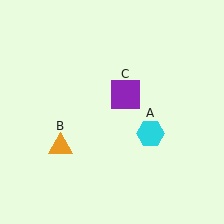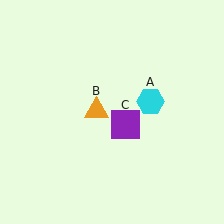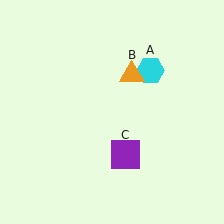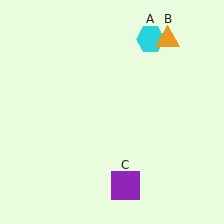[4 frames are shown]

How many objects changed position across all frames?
3 objects changed position: cyan hexagon (object A), orange triangle (object B), purple square (object C).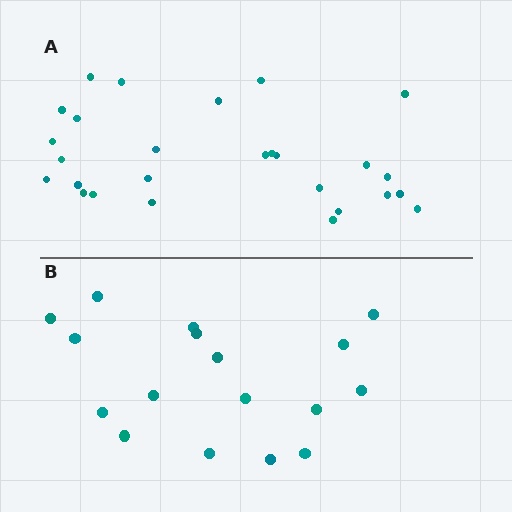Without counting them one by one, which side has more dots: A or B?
Region A (the top region) has more dots.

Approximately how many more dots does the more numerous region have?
Region A has roughly 10 or so more dots than region B.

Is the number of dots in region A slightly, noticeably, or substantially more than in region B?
Region A has substantially more. The ratio is roughly 1.6 to 1.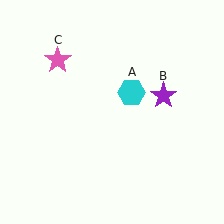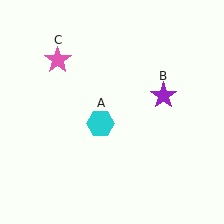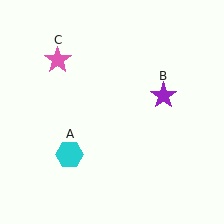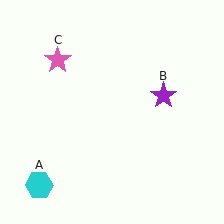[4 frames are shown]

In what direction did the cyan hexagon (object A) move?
The cyan hexagon (object A) moved down and to the left.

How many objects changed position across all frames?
1 object changed position: cyan hexagon (object A).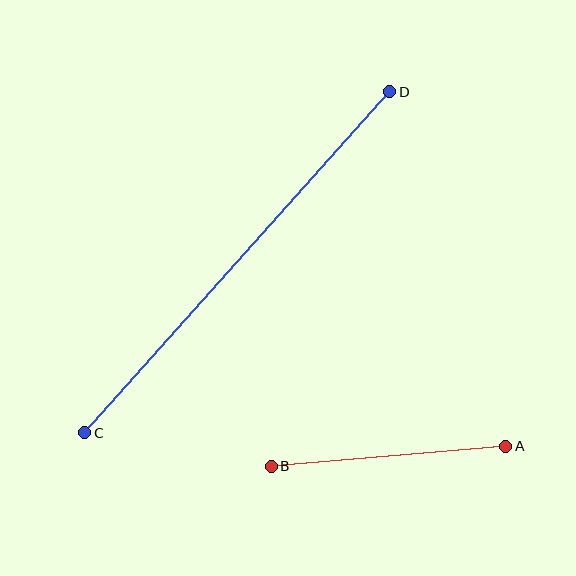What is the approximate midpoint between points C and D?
The midpoint is at approximately (237, 262) pixels.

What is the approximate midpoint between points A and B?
The midpoint is at approximately (388, 456) pixels.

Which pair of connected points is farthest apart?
Points C and D are farthest apart.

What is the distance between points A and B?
The distance is approximately 235 pixels.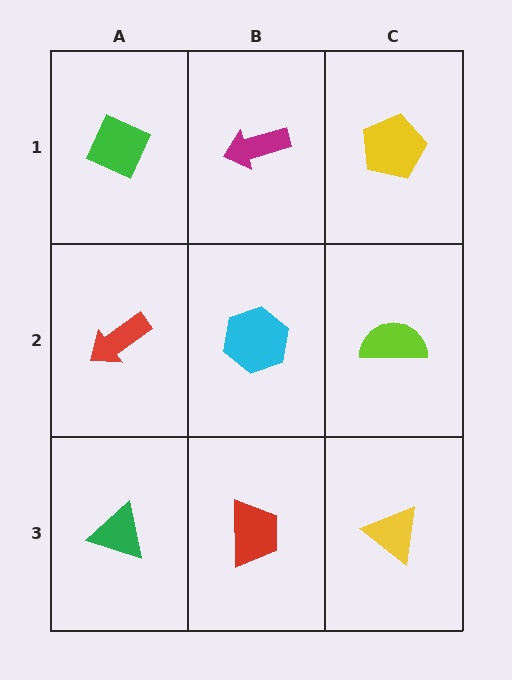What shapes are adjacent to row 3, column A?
A red arrow (row 2, column A), a red trapezoid (row 3, column B).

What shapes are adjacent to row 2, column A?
A green diamond (row 1, column A), a green triangle (row 3, column A), a cyan hexagon (row 2, column B).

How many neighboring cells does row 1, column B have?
3.